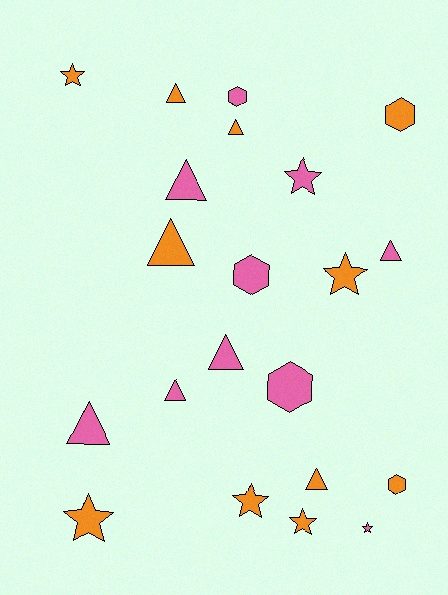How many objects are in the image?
There are 21 objects.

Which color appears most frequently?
Orange, with 11 objects.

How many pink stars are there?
There are 2 pink stars.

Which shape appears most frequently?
Triangle, with 9 objects.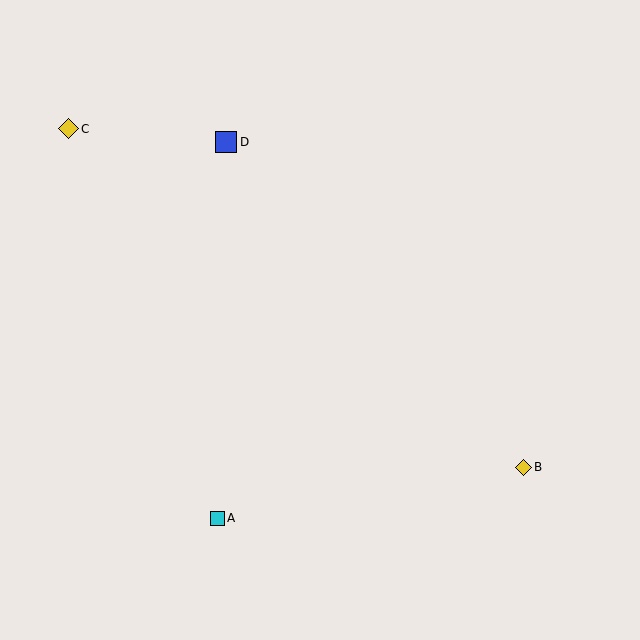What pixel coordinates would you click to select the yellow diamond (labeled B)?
Click at (524, 467) to select the yellow diamond B.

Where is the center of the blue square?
The center of the blue square is at (226, 142).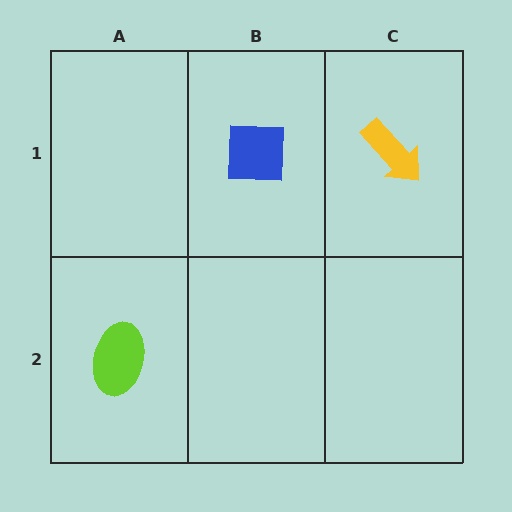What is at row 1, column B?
A blue square.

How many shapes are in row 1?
2 shapes.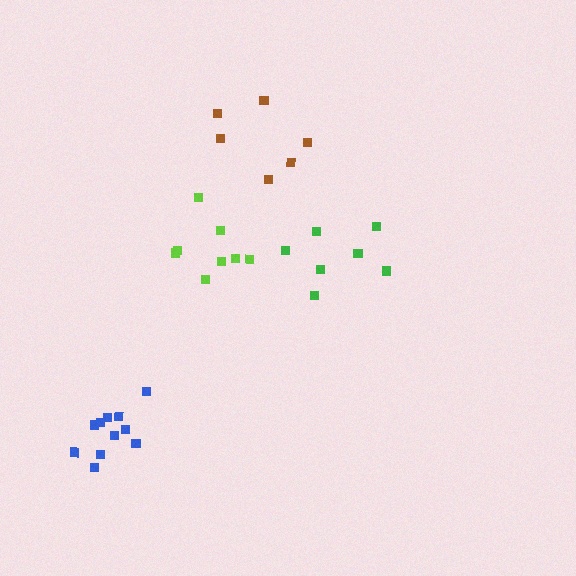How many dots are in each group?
Group 1: 7 dots, Group 2: 11 dots, Group 3: 8 dots, Group 4: 6 dots (32 total).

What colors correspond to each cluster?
The clusters are colored: green, blue, lime, brown.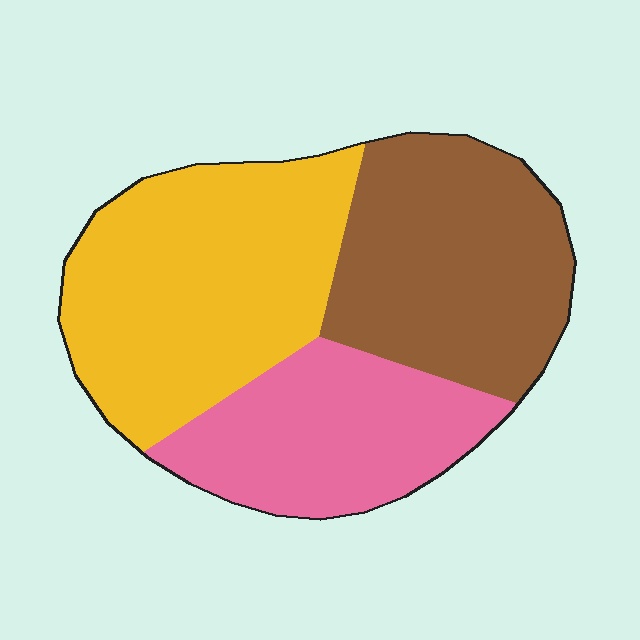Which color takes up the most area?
Yellow, at roughly 40%.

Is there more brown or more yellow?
Yellow.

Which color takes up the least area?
Pink, at roughly 25%.